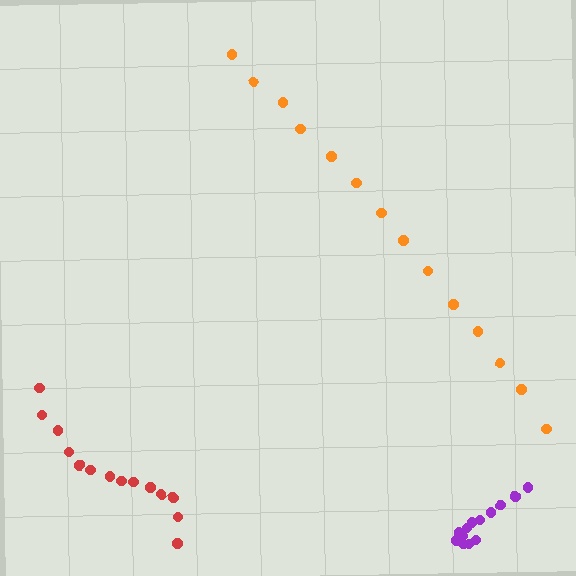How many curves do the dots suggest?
There are 3 distinct paths.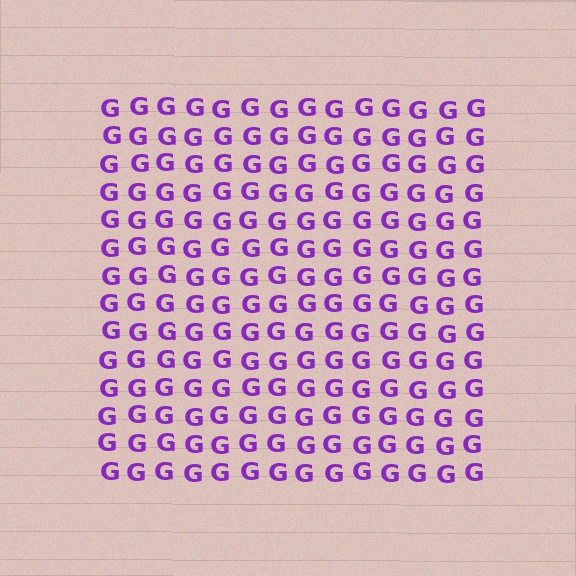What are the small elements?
The small elements are letter G's.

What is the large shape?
The large shape is a square.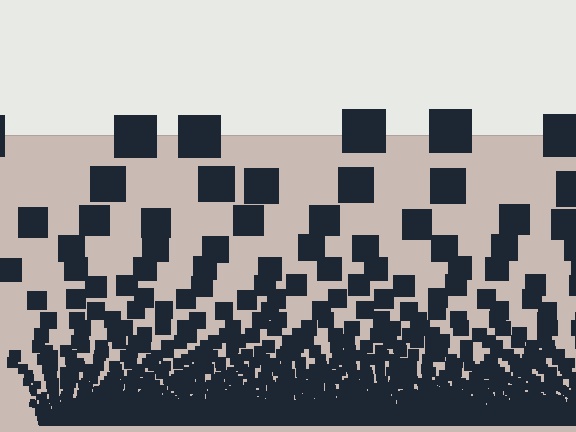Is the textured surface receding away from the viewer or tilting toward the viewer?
The surface appears to tilt toward the viewer. Texture elements get larger and sparser toward the top.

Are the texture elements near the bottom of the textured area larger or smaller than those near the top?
Smaller. The gradient is inverted — elements near the bottom are smaller and denser.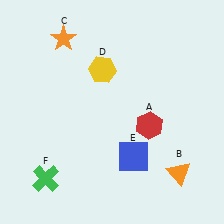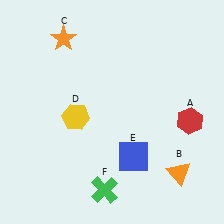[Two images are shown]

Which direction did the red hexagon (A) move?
The red hexagon (A) moved right.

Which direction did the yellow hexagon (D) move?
The yellow hexagon (D) moved down.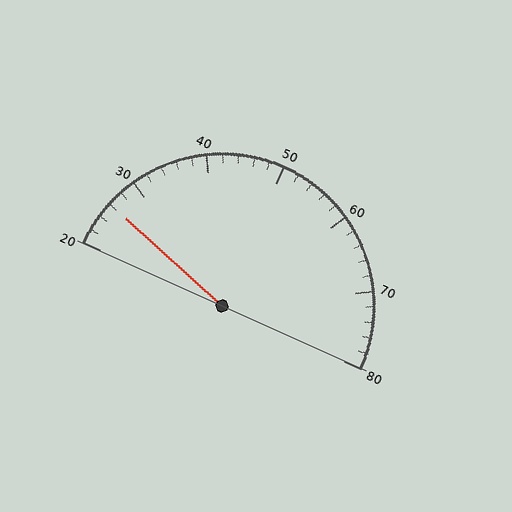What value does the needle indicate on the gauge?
The needle indicates approximately 26.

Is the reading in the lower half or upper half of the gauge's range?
The reading is in the lower half of the range (20 to 80).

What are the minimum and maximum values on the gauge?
The gauge ranges from 20 to 80.